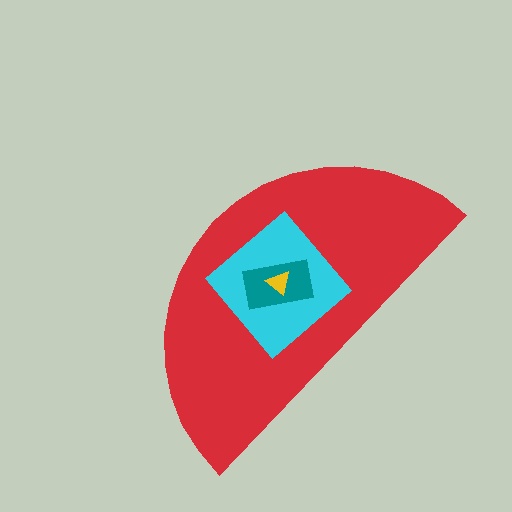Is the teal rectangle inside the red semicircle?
Yes.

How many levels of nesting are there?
4.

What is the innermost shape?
The yellow triangle.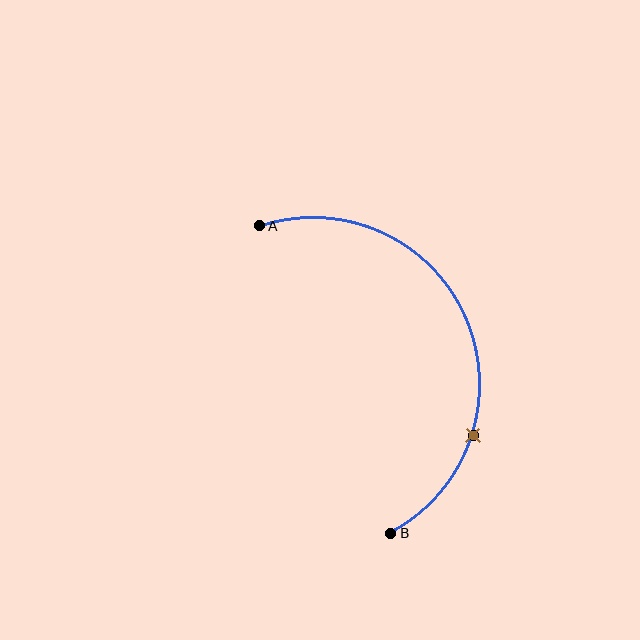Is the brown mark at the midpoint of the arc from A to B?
No. The brown mark lies on the arc but is closer to endpoint B. The arc midpoint would be at the point on the curve equidistant along the arc from both A and B.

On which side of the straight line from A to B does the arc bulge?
The arc bulges to the right of the straight line connecting A and B.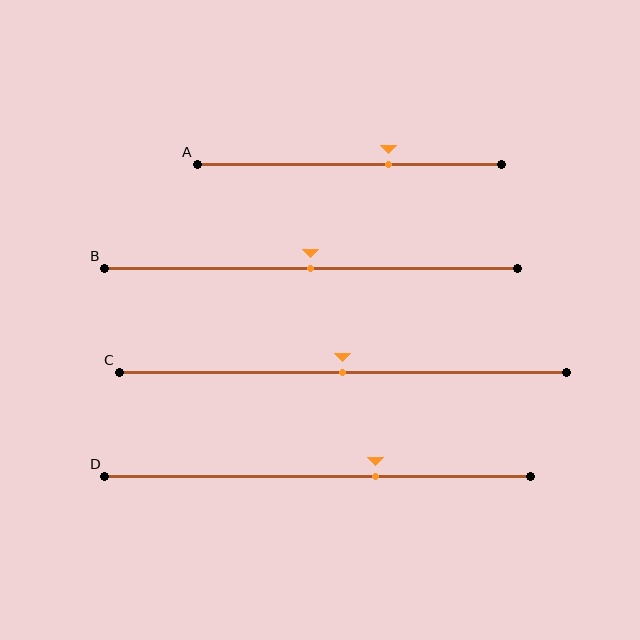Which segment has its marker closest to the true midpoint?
Segment B has its marker closest to the true midpoint.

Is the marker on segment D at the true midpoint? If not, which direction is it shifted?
No, the marker on segment D is shifted to the right by about 13% of the segment length.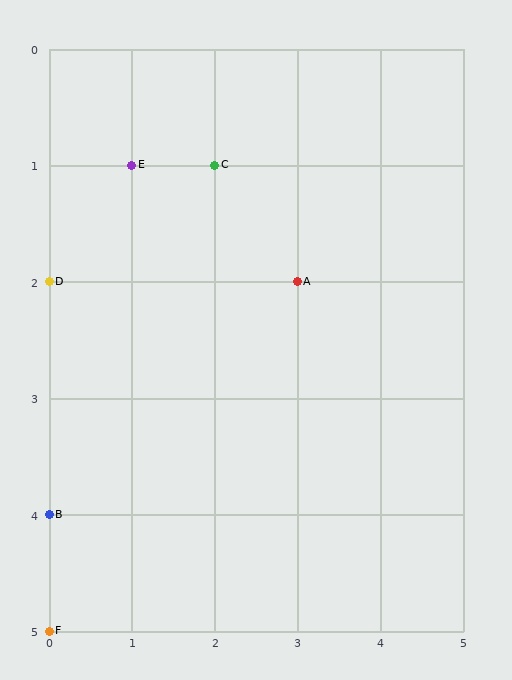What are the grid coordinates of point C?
Point C is at grid coordinates (2, 1).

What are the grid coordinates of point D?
Point D is at grid coordinates (0, 2).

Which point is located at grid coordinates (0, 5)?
Point F is at (0, 5).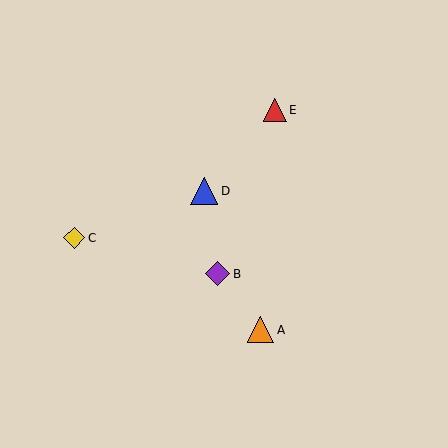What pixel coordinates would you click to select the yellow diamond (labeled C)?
Click at (74, 238) to select the yellow diamond C.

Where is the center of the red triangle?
The center of the red triangle is at (275, 110).